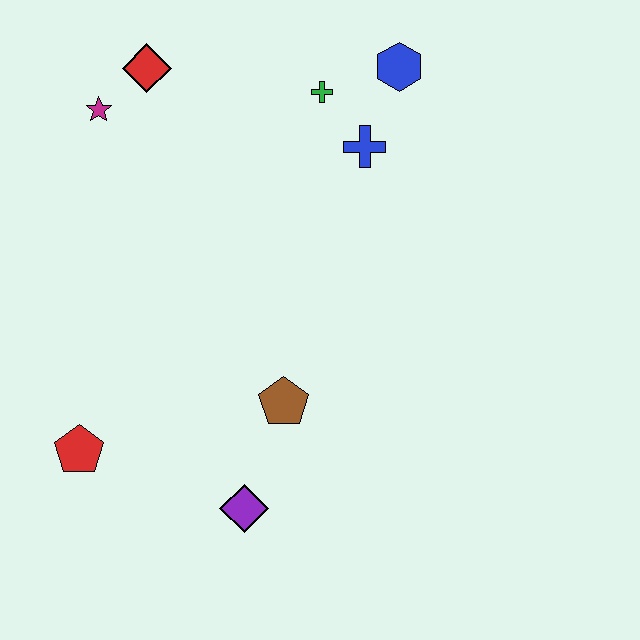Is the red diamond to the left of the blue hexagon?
Yes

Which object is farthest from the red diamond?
The purple diamond is farthest from the red diamond.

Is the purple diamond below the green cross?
Yes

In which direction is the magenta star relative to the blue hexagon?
The magenta star is to the left of the blue hexagon.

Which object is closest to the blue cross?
The green cross is closest to the blue cross.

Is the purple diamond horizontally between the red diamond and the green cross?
Yes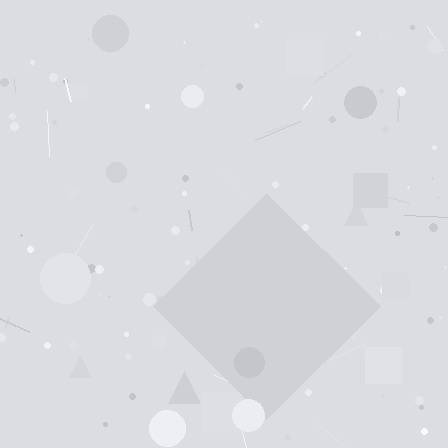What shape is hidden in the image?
A diamond is hidden in the image.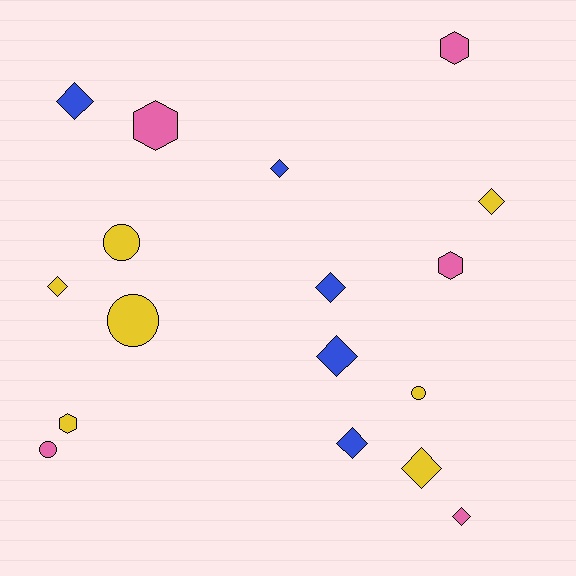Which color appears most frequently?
Yellow, with 7 objects.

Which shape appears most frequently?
Diamond, with 9 objects.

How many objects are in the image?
There are 17 objects.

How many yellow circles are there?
There are 3 yellow circles.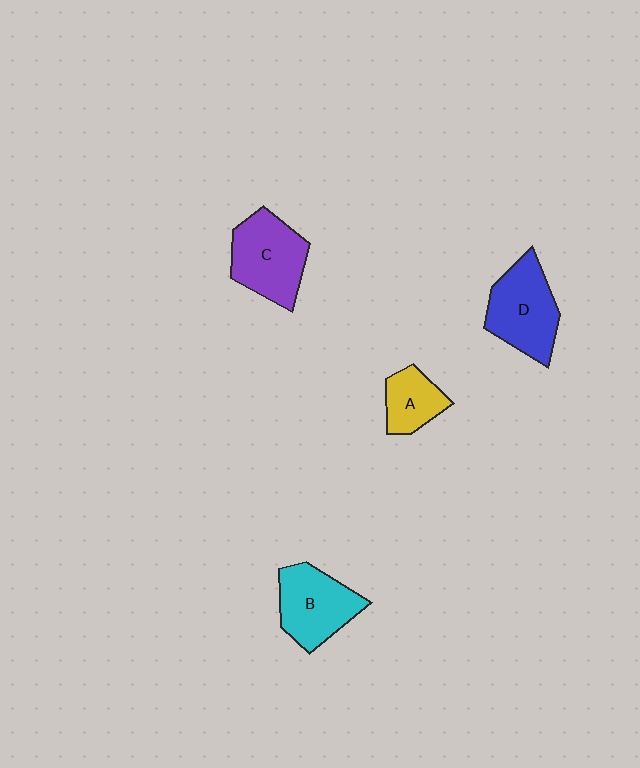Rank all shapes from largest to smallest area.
From largest to smallest: D (blue), C (purple), B (cyan), A (yellow).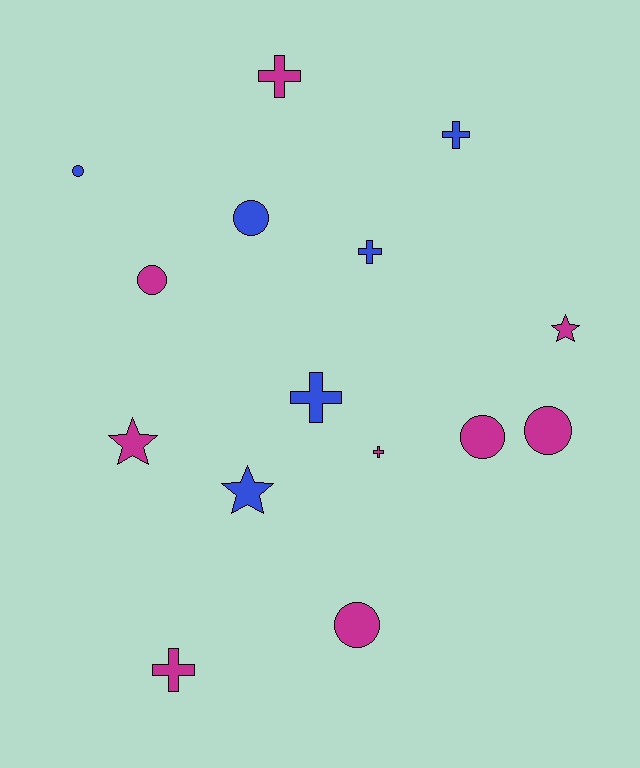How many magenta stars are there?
There are 2 magenta stars.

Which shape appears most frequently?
Cross, with 6 objects.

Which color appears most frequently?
Magenta, with 9 objects.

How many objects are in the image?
There are 15 objects.